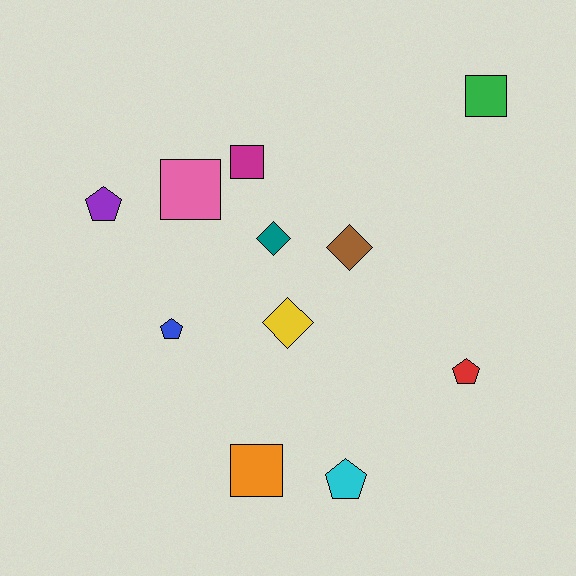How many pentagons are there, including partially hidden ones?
There are 4 pentagons.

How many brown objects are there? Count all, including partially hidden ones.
There is 1 brown object.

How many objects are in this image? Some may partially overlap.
There are 11 objects.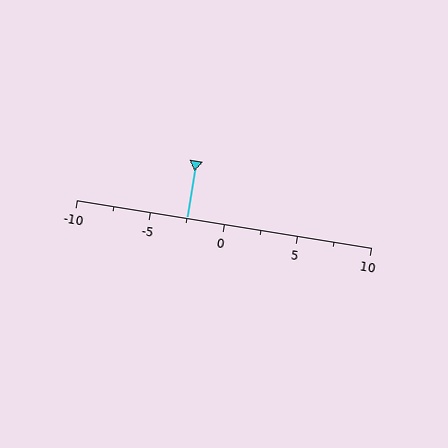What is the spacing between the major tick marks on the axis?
The major ticks are spaced 5 apart.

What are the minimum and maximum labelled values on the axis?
The axis runs from -10 to 10.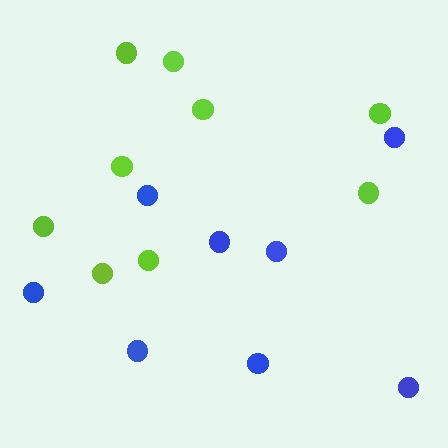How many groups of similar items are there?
There are 2 groups: one group of lime circles (9) and one group of blue circles (8).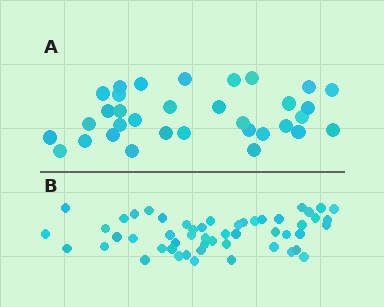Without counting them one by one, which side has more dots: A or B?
Region B (the bottom region) has more dots.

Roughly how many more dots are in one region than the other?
Region B has approximately 20 more dots than region A.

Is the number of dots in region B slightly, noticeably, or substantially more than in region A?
Region B has substantially more. The ratio is roughly 1.6 to 1.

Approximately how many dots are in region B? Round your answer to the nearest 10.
About 50 dots. (The exact count is 52, which rounds to 50.)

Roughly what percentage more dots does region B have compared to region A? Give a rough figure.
About 60% more.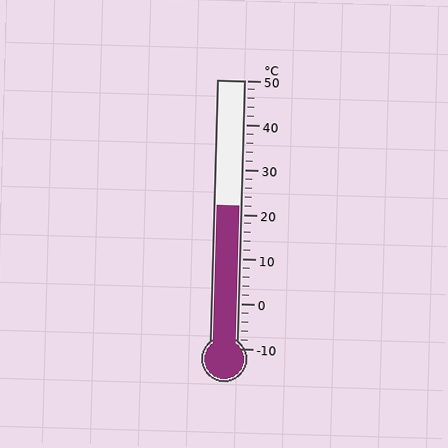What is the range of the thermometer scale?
The thermometer scale ranges from -10°C to 50°C.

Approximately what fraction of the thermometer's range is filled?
The thermometer is filled to approximately 55% of its range.